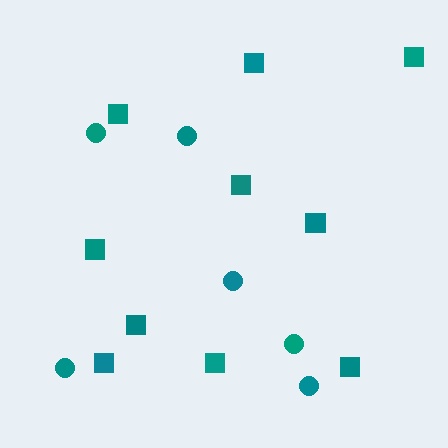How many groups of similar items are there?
There are 2 groups: one group of circles (6) and one group of squares (10).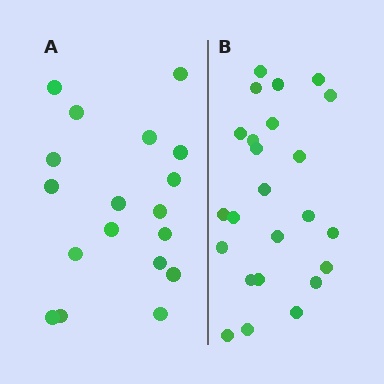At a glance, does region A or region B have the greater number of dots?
Region B (the right region) has more dots.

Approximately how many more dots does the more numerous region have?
Region B has about 6 more dots than region A.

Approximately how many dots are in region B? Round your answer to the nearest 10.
About 20 dots. (The exact count is 24, which rounds to 20.)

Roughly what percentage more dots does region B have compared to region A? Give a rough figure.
About 35% more.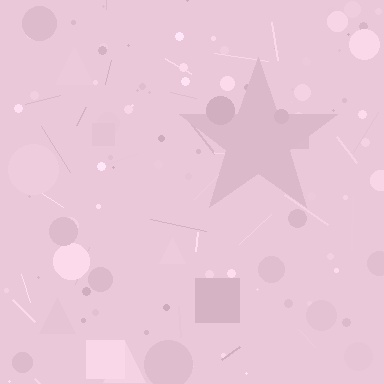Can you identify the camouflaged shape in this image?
The camouflaged shape is a star.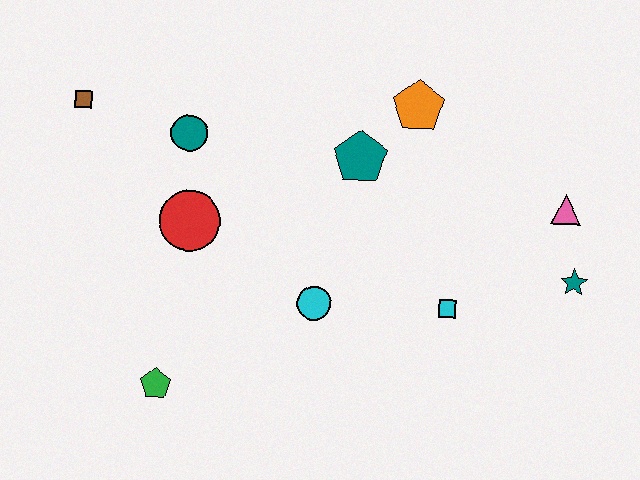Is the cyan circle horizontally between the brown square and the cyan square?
Yes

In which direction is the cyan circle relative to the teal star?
The cyan circle is to the left of the teal star.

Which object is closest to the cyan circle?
The cyan square is closest to the cyan circle.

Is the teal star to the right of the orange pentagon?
Yes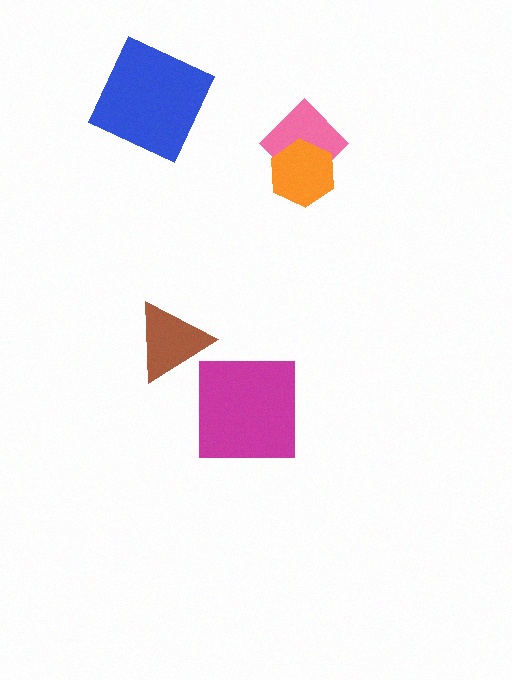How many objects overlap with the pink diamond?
1 object overlaps with the pink diamond.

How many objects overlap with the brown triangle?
0 objects overlap with the brown triangle.